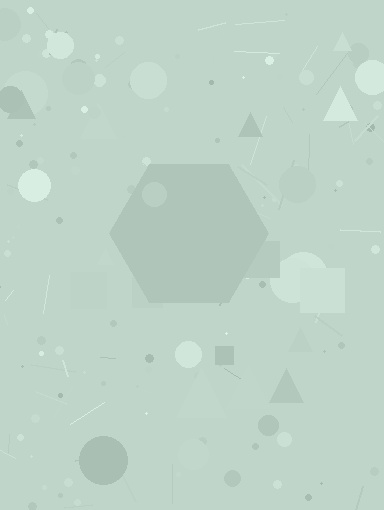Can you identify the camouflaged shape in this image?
The camouflaged shape is a hexagon.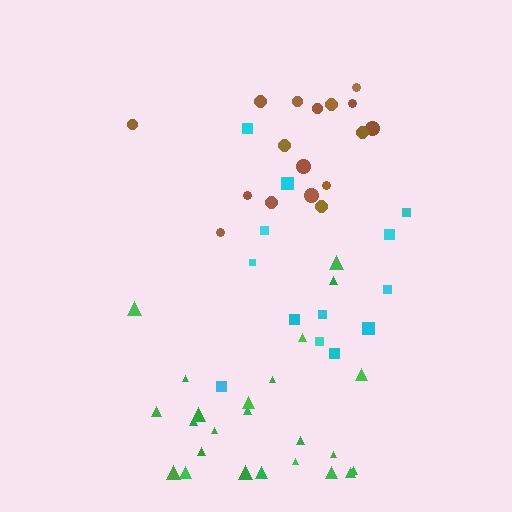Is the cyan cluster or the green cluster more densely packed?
Green.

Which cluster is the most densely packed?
Brown.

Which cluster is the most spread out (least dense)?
Cyan.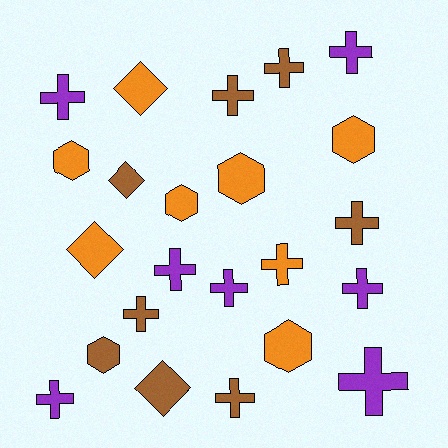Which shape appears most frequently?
Cross, with 13 objects.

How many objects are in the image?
There are 23 objects.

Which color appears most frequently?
Orange, with 8 objects.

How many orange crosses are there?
There is 1 orange cross.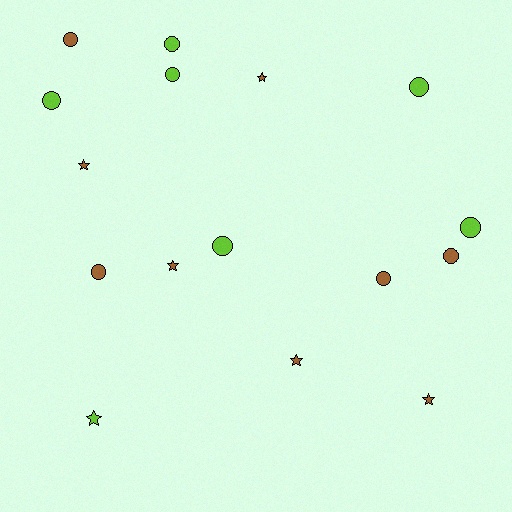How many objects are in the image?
There are 16 objects.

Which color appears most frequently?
Brown, with 9 objects.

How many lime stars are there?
There is 1 lime star.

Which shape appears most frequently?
Circle, with 10 objects.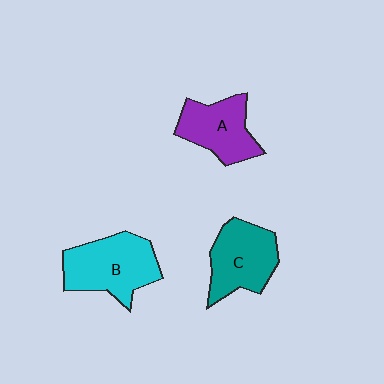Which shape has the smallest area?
Shape A (purple).